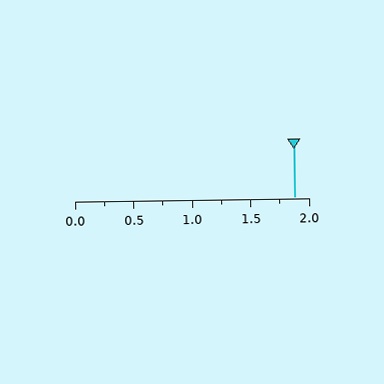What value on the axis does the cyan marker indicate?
The marker indicates approximately 1.88.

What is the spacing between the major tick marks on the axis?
The major ticks are spaced 0.5 apart.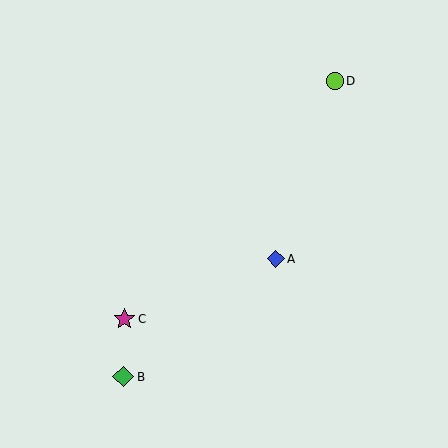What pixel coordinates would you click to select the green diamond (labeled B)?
Click at (123, 377) to select the green diamond B.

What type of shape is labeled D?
Shape D is a lime circle.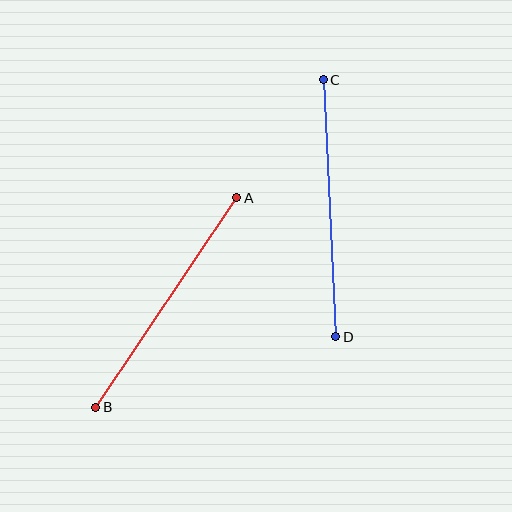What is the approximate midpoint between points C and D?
The midpoint is at approximately (330, 208) pixels.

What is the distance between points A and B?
The distance is approximately 252 pixels.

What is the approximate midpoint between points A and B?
The midpoint is at approximately (166, 302) pixels.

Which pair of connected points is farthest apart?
Points C and D are farthest apart.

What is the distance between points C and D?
The distance is approximately 257 pixels.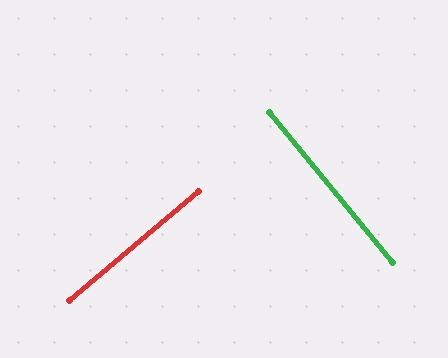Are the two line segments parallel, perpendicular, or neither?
Perpendicular — they meet at approximately 89°.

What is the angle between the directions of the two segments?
Approximately 89 degrees.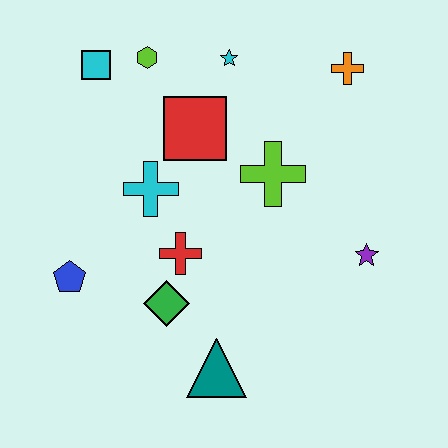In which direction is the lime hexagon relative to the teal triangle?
The lime hexagon is above the teal triangle.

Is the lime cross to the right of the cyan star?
Yes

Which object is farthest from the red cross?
The orange cross is farthest from the red cross.